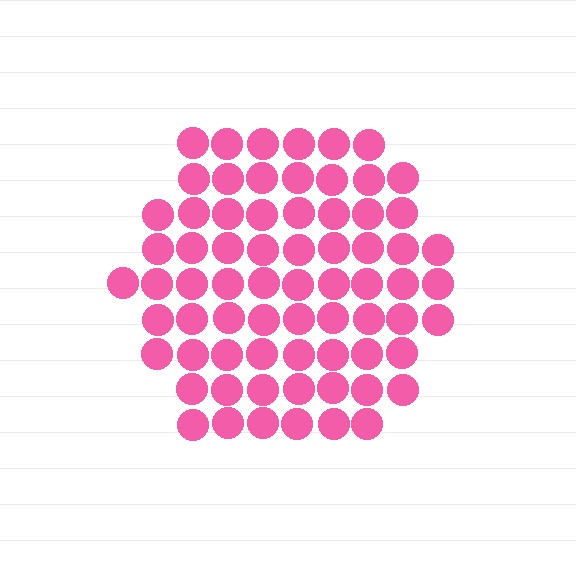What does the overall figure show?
The overall figure shows a hexagon.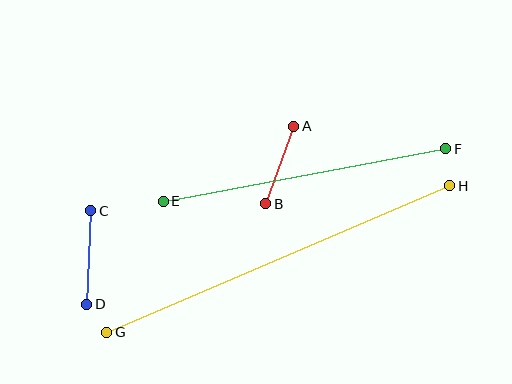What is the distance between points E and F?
The distance is approximately 287 pixels.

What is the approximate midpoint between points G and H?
The midpoint is at approximately (278, 259) pixels.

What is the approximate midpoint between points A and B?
The midpoint is at approximately (280, 165) pixels.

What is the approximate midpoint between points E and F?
The midpoint is at approximately (304, 175) pixels.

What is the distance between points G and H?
The distance is approximately 373 pixels.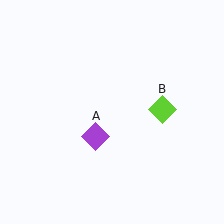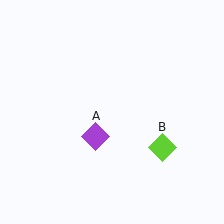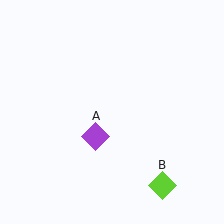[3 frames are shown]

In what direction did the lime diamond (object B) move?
The lime diamond (object B) moved down.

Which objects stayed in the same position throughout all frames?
Purple diamond (object A) remained stationary.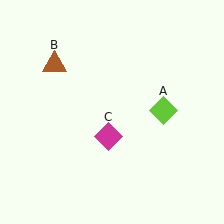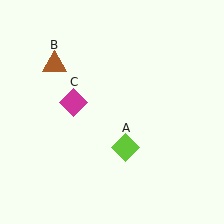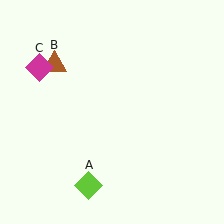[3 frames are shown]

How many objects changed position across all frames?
2 objects changed position: lime diamond (object A), magenta diamond (object C).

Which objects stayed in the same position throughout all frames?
Brown triangle (object B) remained stationary.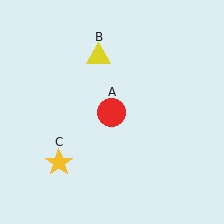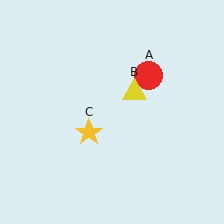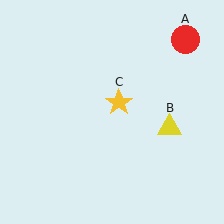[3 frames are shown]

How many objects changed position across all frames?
3 objects changed position: red circle (object A), yellow triangle (object B), yellow star (object C).